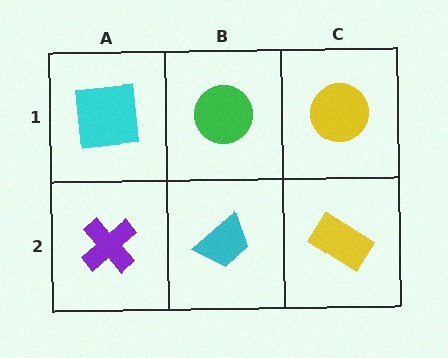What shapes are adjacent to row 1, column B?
A cyan trapezoid (row 2, column B), a cyan square (row 1, column A), a yellow circle (row 1, column C).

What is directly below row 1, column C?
A yellow rectangle.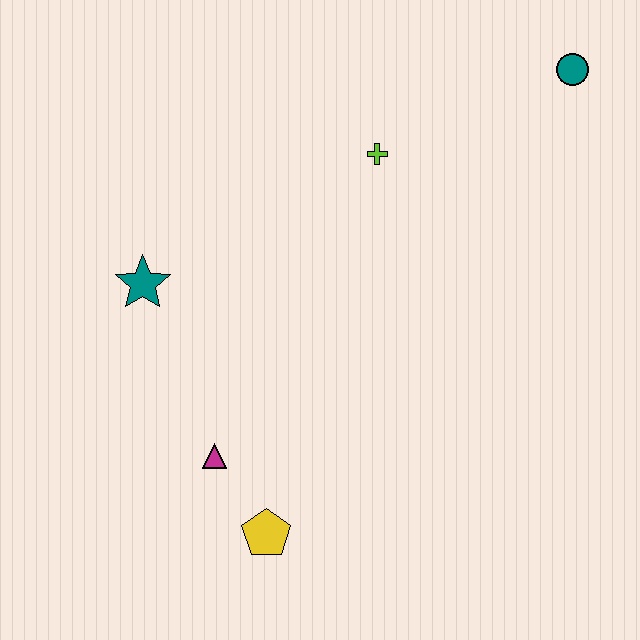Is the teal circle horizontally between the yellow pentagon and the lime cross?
No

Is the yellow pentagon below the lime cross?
Yes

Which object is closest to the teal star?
The magenta triangle is closest to the teal star.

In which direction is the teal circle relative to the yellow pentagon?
The teal circle is above the yellow pentagon.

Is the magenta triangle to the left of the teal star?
No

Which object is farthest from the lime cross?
The yellow pentagon is farthest from the lime cross.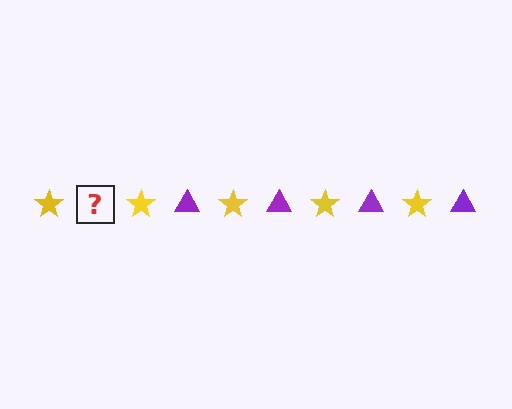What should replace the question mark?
The question mark should be replaced with a purple triangle.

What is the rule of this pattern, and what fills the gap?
The rule is that the pattern alternates between yellow star and purple triangle. The gap should be filled with a purple triangle.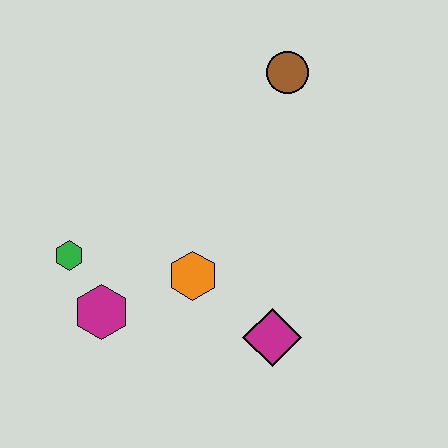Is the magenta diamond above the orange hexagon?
No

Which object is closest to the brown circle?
The orange hexagon is closest to the brown circle.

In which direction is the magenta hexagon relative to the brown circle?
The magenta hexagon is below the brown circle.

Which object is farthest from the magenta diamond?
The brown circle is farthest from the magenta diamond.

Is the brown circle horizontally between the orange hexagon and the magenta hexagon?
No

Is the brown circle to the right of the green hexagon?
Yes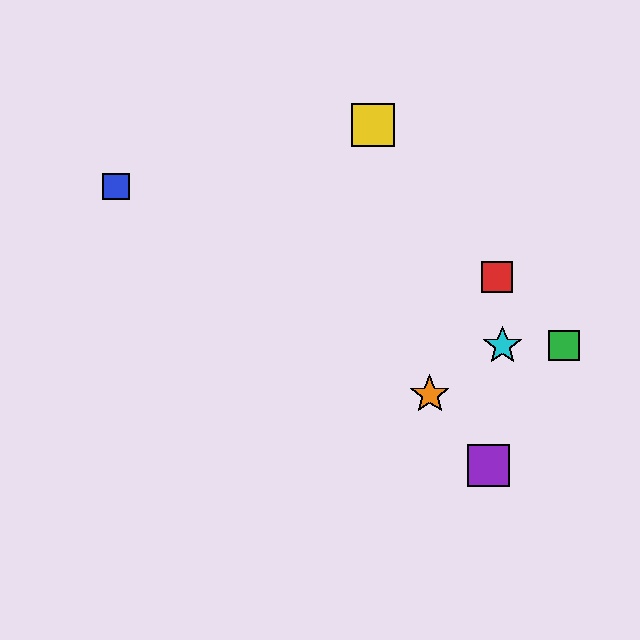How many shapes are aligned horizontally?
2 shapes (the green square, the cyan star) are aligned horizontally.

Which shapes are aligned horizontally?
The green square, the cyan star are aligned horizontally.